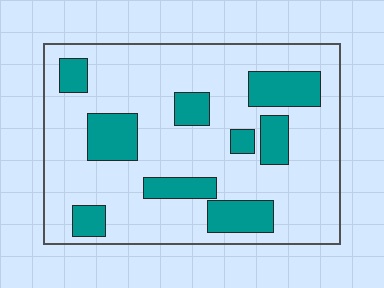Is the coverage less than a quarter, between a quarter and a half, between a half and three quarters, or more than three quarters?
Less than a quarter.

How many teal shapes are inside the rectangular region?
9.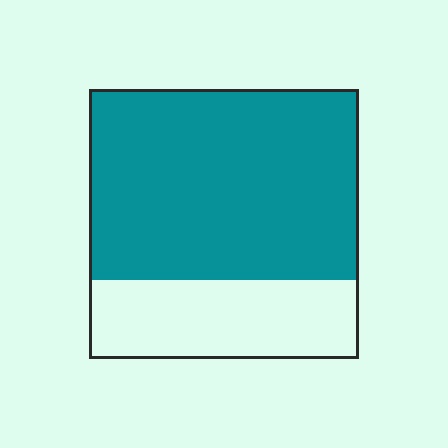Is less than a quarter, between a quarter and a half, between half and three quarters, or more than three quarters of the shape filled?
Between half and three quarters.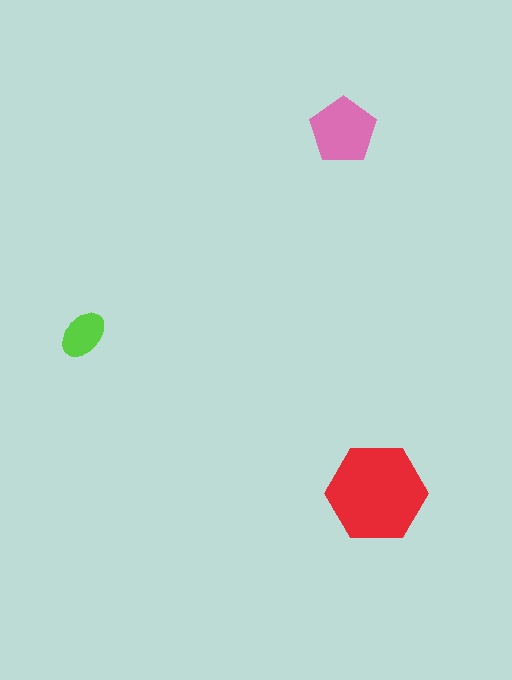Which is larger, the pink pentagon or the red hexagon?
The red hexagon.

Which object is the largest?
The red hexagon.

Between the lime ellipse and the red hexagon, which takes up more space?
The red hexagon.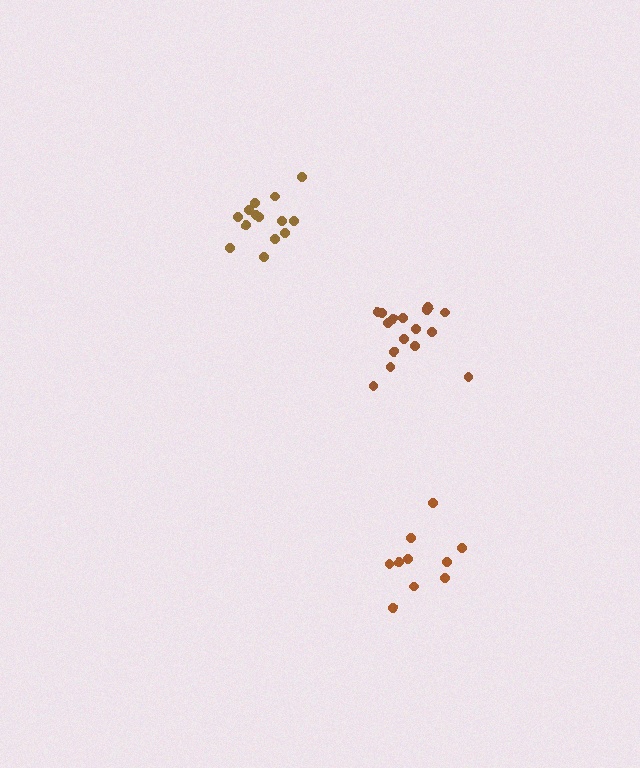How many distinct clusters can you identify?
There are 3 distinct clusters.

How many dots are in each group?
Group 1: 14 dots, Group 2: 10 dots, Group 3: 16 dots (40 total).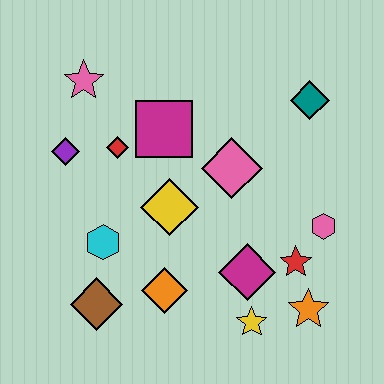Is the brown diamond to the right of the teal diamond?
No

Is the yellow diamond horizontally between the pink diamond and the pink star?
Yes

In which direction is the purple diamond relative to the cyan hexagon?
The purple diamond is above the cyan hexagon.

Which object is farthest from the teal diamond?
The brown diamond is farthest from the teal diamond.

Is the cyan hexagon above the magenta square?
No